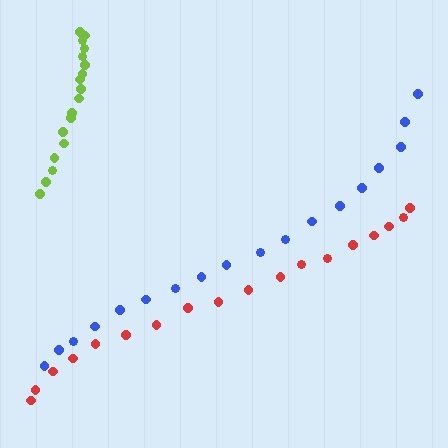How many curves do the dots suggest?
There are 3 distinct paths.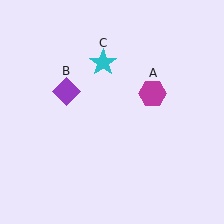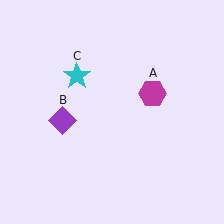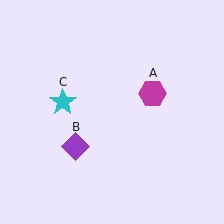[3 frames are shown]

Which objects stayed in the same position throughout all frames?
Magenta hexagon (object A) remained stationary.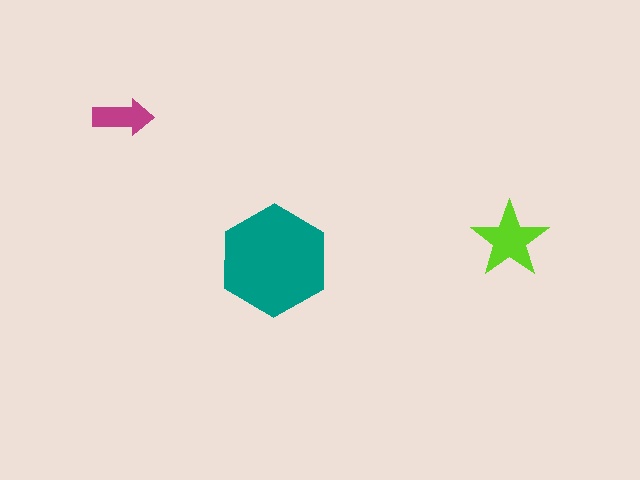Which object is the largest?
The teal hexagon.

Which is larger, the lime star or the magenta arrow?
The lime star.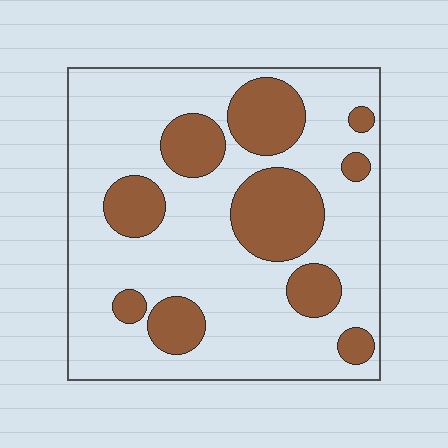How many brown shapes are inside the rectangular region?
10.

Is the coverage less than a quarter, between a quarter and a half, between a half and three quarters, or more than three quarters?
Between a quarter and a half.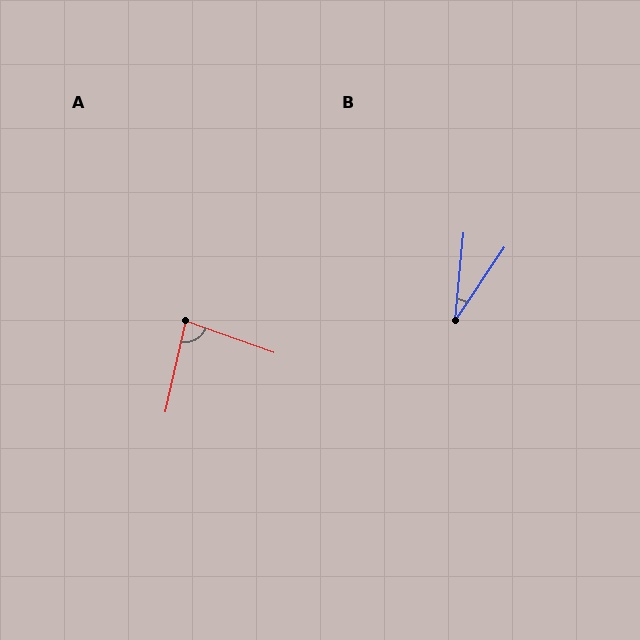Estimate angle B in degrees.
Approximately 28 degrees.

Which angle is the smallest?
B, at approximately 28 degrees.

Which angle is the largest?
A, at approximately 83 degrees.